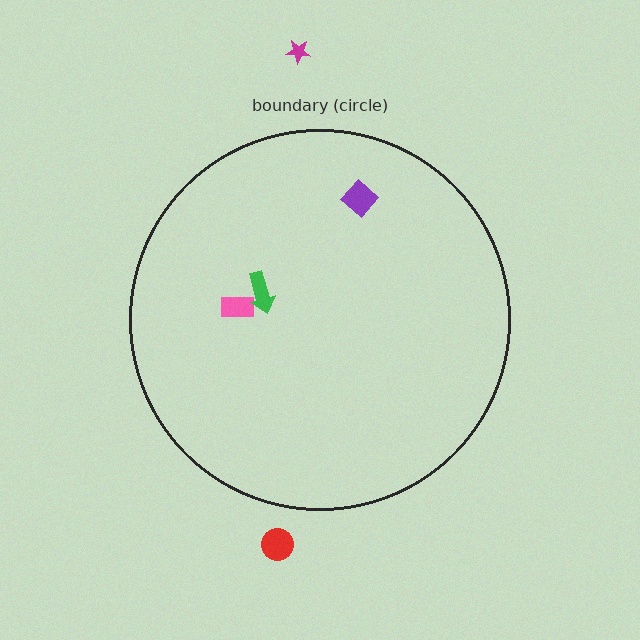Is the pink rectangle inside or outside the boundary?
Inside.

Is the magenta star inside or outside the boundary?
Outside.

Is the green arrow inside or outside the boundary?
Inside.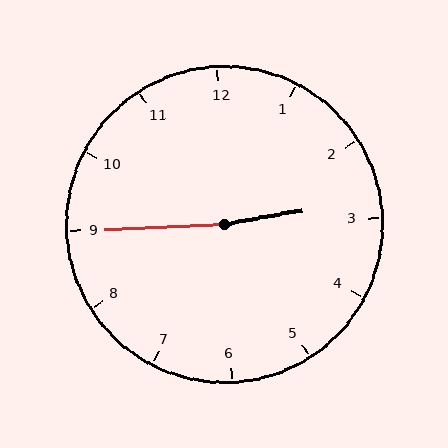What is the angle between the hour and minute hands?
Approximately 172 degrees.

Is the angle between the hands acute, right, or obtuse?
It is obtuse.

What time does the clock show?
2:45.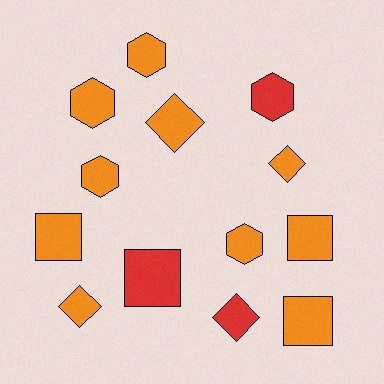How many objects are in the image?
There are 13 objects.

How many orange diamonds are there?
There are 3 orange diamonds.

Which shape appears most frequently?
Hexagon, with 5 objects.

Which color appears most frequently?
Orange, with 10 objects.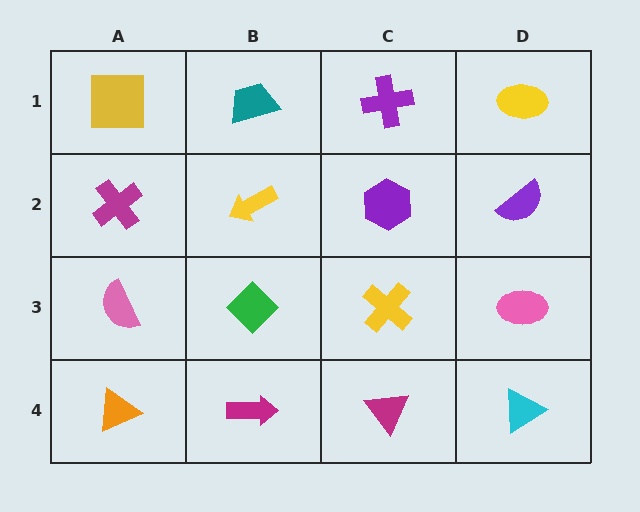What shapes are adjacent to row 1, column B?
A yellow arrow (row 2, column B), a yellow square (row 1, column A), a purple cross (row 1, column C).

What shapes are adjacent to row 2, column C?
A purple cross (row 1, column C), a yellow cross (row 3, column C), a yellow arrow (row 2, column B), a purple semicircle (row 2, column D).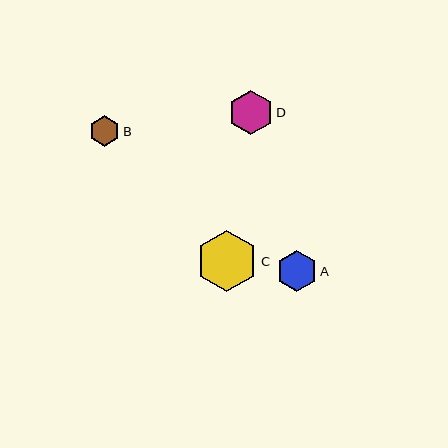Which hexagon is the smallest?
Hexagon B is the smallest with a size of approximately 30 pixels.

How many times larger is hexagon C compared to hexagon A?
Hexagon C is approximately 1.5 times the size of hexagon A.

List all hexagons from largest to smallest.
From largest to smallest: C, D, A, B.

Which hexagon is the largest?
Hexagon C is the largest with a size of approximately 62 pixels.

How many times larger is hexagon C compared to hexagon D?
Hexagon C is approximately 1.4 times the size of hexagon D.